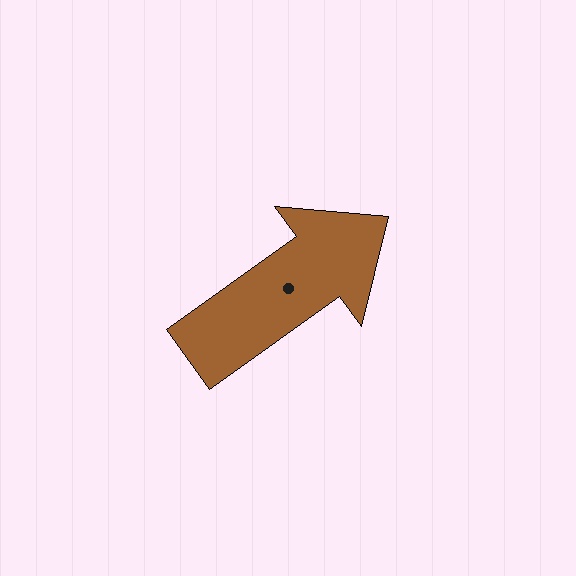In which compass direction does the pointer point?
Northeast.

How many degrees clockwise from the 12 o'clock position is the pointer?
Approximately 54 degrees.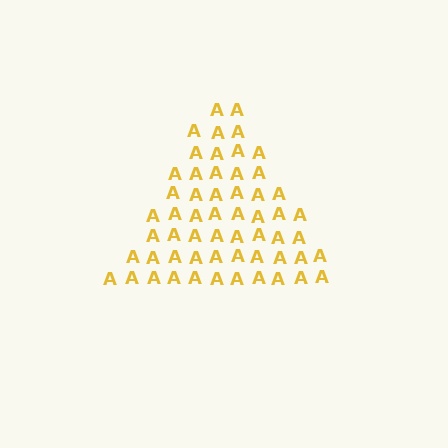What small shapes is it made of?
It is made of small letter A's.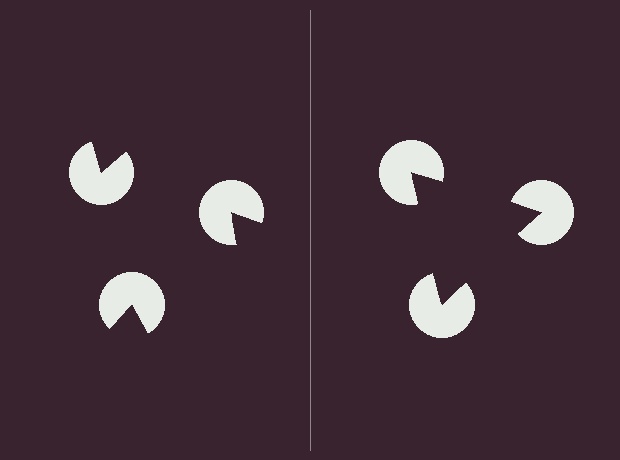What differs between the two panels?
The pac-man discs are positioned identically on both sides; only the wedge orientations differ. On the right they align to a triangle; on the left they are misaligned.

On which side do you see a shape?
An illusory triangle appears on the right side. On the left side the wedge cuts are rotated, so no coherent shape forms.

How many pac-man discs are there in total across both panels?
6 — 3 on each side.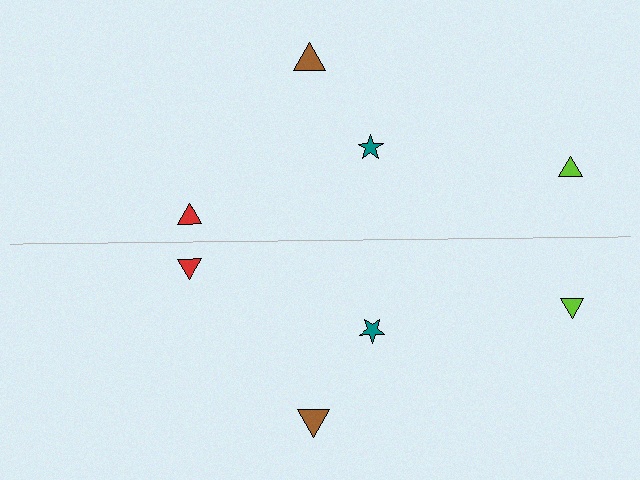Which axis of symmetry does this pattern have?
The pattern has a horizontal axis of symmetry running through the center of the image.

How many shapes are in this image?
There are 8 shapes in this image.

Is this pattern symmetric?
Yes, this pattern has bilateral (reflection) symmetry.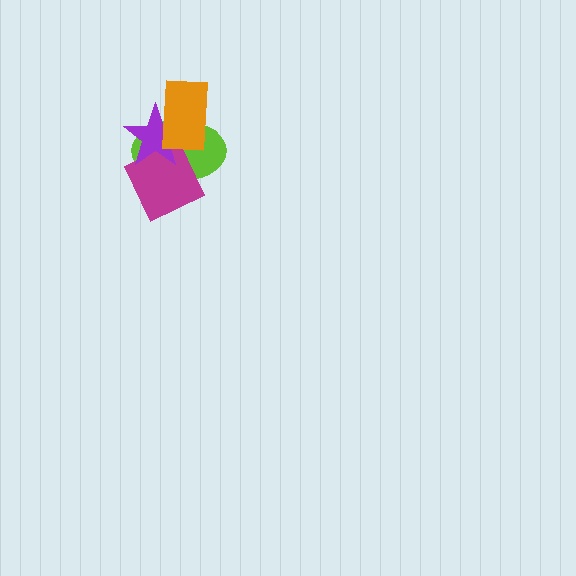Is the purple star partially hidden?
Yes, it is partially covered by another shape.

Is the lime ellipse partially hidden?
Yes, it is partially covered by another shape.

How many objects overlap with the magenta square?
2 objects overlap with the magenta square.